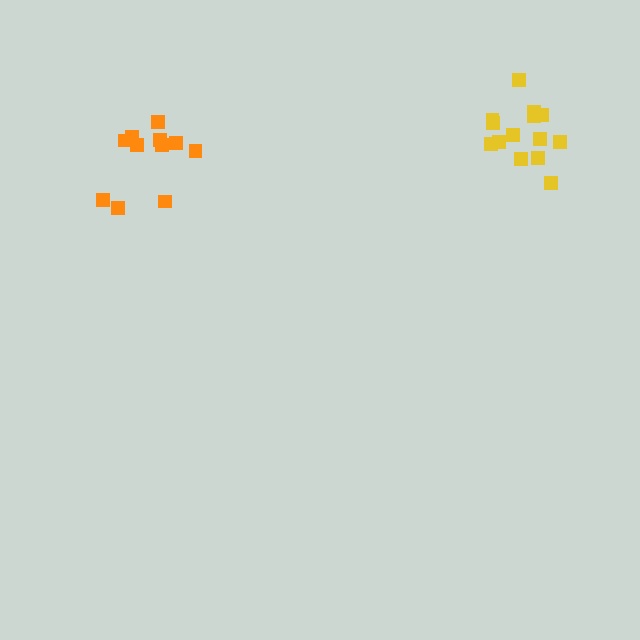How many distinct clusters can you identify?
There are 2 distinct clusters.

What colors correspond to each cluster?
The clusters are colored: yellow, orange.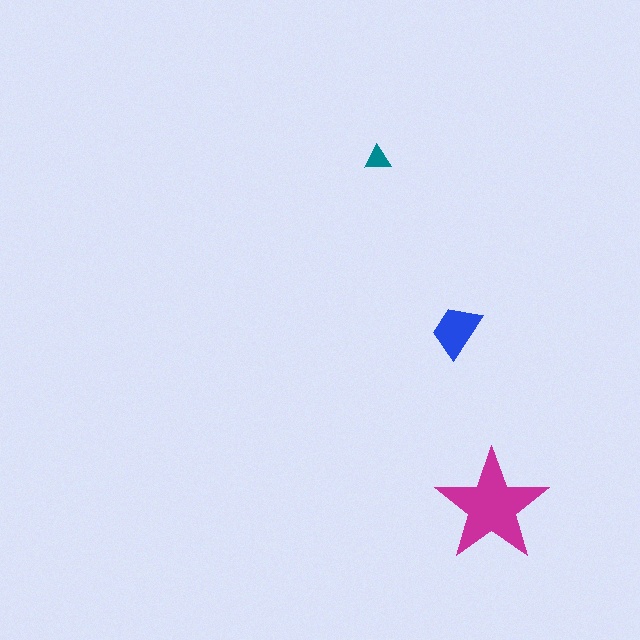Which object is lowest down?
The magenta star is bottommost.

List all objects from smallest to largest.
The teal triangle, the blue trapezoid, the magenta star.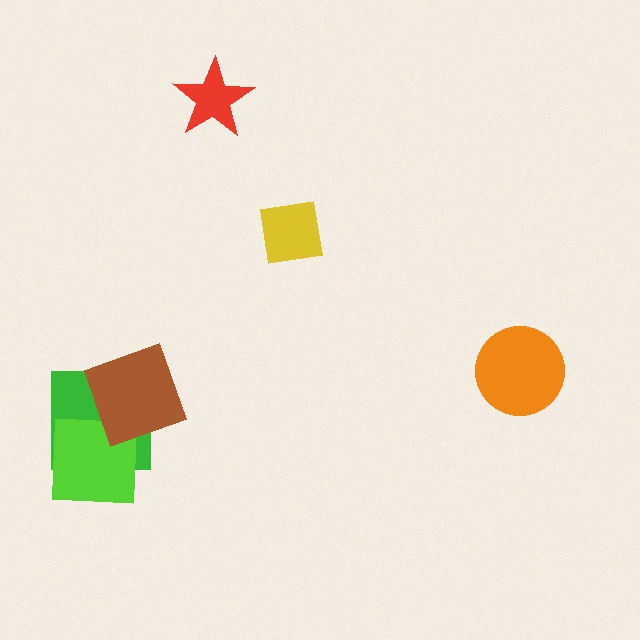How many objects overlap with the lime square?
1 object overlaps with the lime square.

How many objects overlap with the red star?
0 objects overlap with the red star.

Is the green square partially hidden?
Yes, it is partially covered by another shape.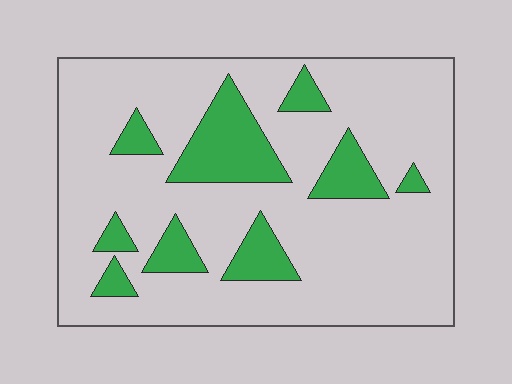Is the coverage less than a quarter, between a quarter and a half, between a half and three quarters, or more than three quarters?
Less than a quarter.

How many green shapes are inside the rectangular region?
9.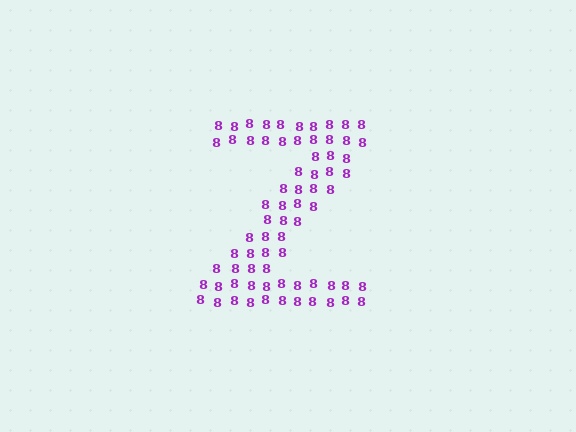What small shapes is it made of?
It is made of small digit 8's.